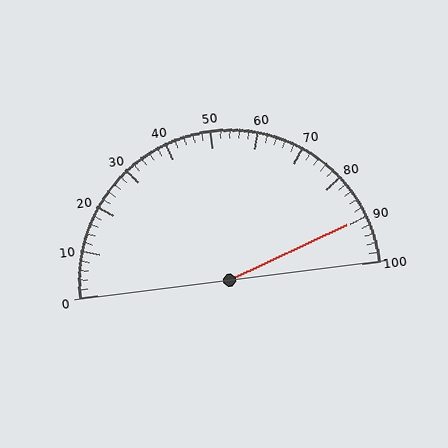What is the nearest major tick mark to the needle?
The nearest major tick mark is 90.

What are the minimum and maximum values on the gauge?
The gauge ranges from 0 to 100.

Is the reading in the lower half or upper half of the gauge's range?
The reading is in the upper half of the range (0 to 100).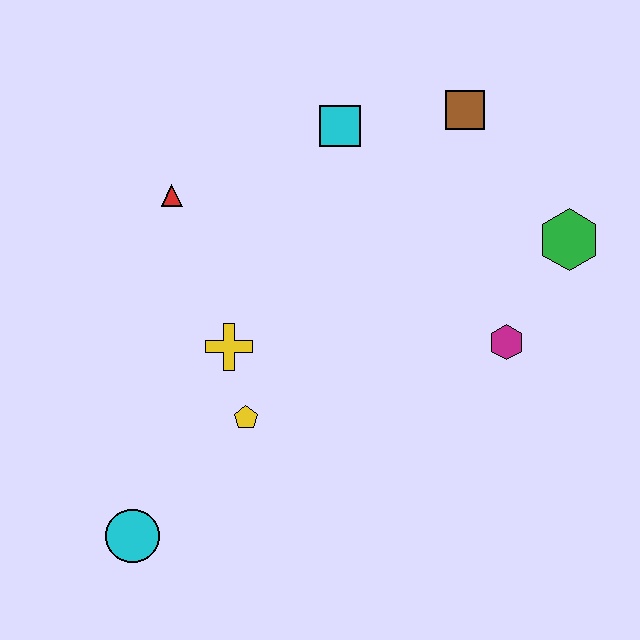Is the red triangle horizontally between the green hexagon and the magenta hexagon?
No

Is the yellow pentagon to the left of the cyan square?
Yes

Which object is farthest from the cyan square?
The cyan circle is farthest from the cyan square.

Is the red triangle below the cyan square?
Yes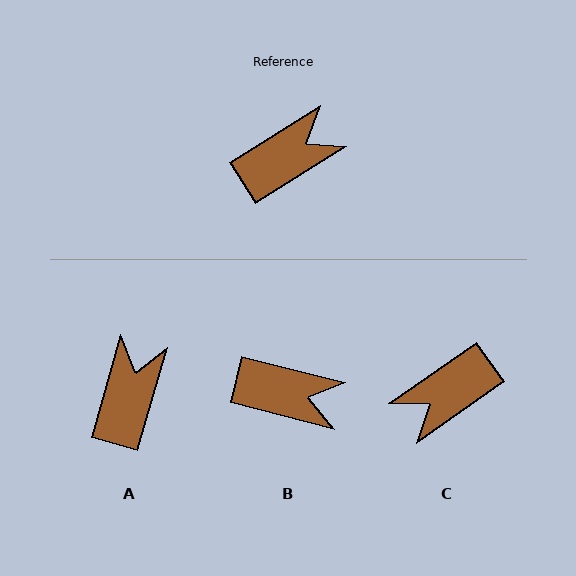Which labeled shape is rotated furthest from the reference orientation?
C, about 177 degrees away.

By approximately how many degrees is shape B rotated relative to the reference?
Approximately 46 degrees clockwise.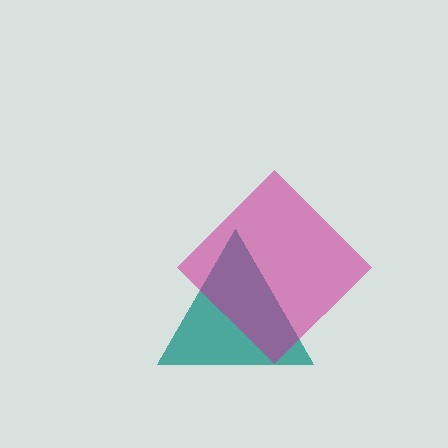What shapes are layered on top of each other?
The layered shapes are: a teal triangle, a magenta diamond.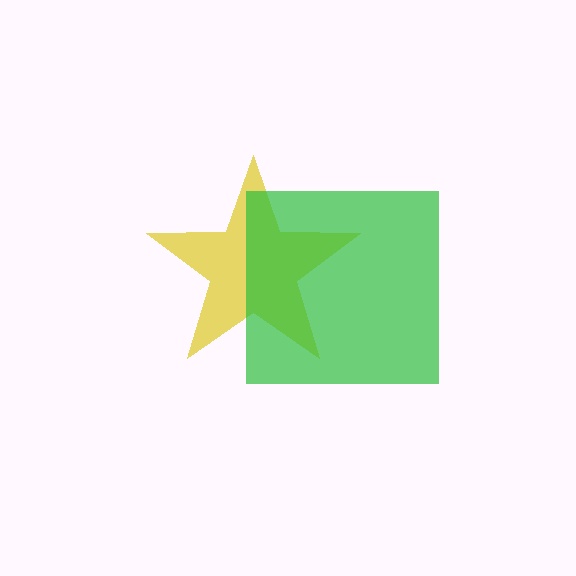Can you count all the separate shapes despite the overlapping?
Yes, there are 2 separate shapes.